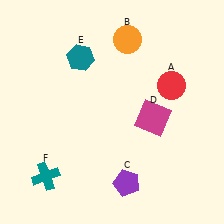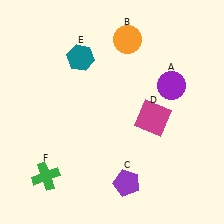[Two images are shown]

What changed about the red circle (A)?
In Image 1, A is red. In Image 2, it changed to purple.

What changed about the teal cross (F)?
In Image 1, F is teal. In Image 2, it changed to green.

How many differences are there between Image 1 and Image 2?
There are 2 differences between the two images.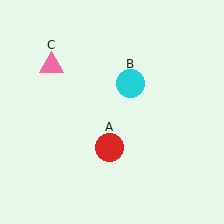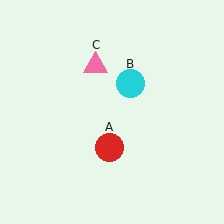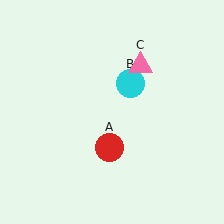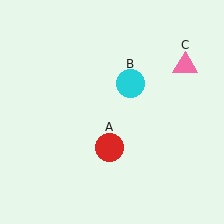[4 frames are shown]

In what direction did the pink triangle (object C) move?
The pink triangle (object C) moved right.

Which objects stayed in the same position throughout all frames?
Red circle (object A) and cyan circle (object B) remained stationary.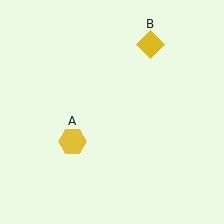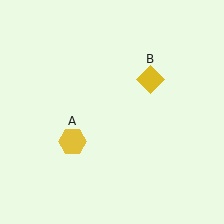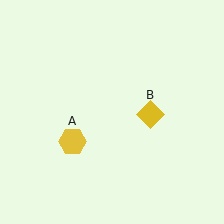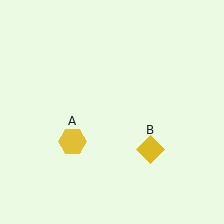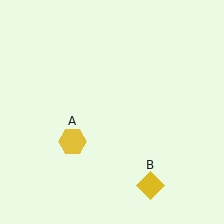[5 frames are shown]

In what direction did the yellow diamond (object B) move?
The yellow diamond (object B) moved down.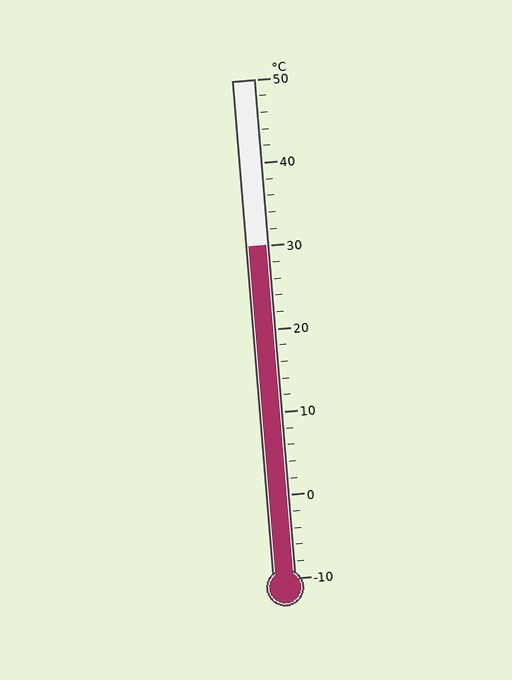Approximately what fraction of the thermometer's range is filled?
The thermometer is filled to approximately 65% of its range.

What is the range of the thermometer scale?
The thermometer scale ranges from -10°C to 50°C.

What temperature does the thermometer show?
The thermometer shows approximately 30°C.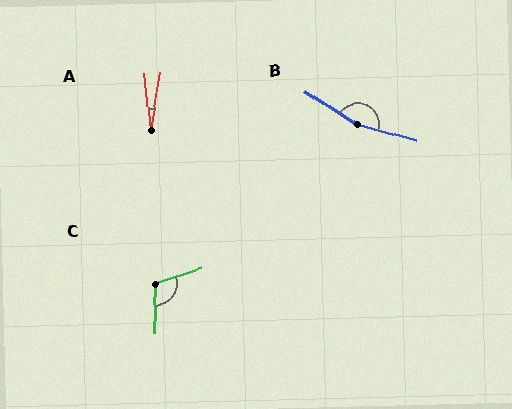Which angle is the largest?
B, at approximately 162 degrees.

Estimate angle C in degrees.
Approximately 110 degrees.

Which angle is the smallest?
A, at approximately 16 degrees.